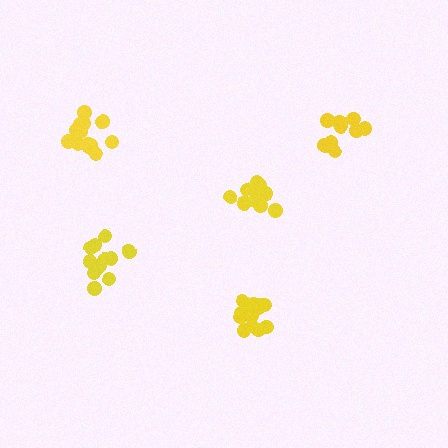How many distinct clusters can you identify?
There are 5 distinct clusters.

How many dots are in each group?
Group 1: 9 dots, Group 2: 14 dots, Group 3: 11 dots, Group 4: 15 dots, Group 5: 12 dots (61 total).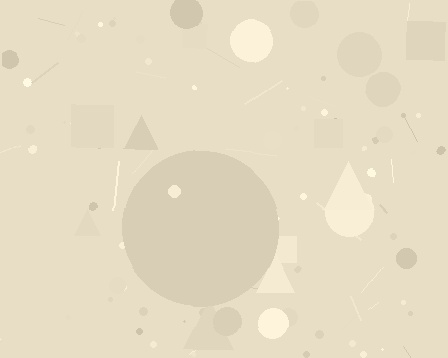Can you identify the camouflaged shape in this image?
The camouflaged shape is a circle.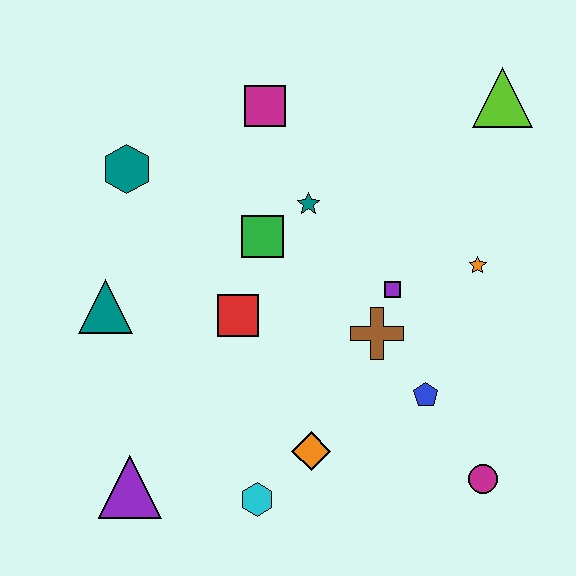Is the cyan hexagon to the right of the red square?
Yes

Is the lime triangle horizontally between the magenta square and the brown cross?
No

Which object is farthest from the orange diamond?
The lime triangle is farthest from the orange diamond.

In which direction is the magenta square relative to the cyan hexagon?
The magenta square is above the cyan hexagon.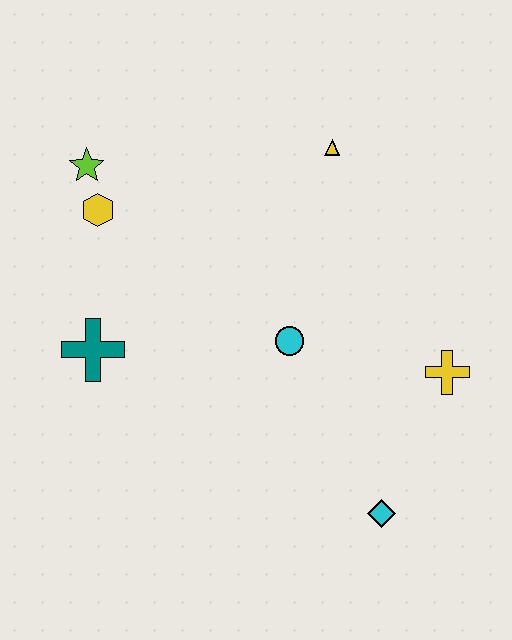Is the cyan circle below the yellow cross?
No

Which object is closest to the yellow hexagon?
The lime star is closest to the yellow hexagon.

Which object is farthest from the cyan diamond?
The lime star is farthest from the cyan diamond.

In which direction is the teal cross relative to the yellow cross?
The teal cross is to the left of the yellow cross.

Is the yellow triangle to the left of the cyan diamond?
Yes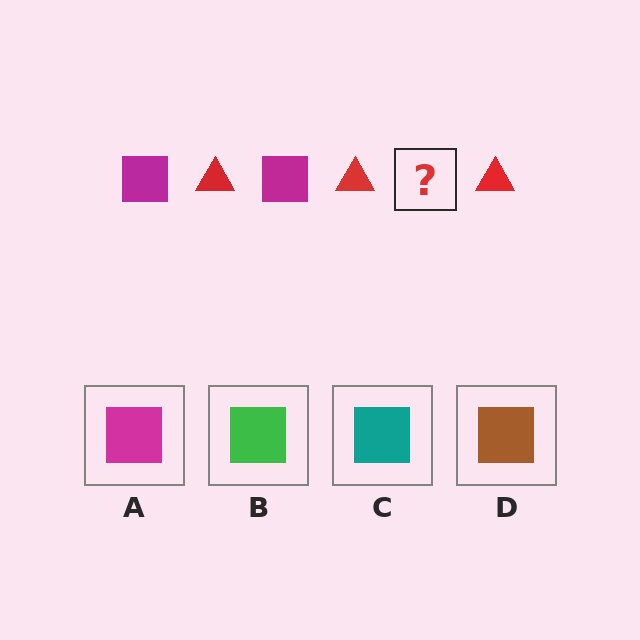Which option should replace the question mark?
Option A.